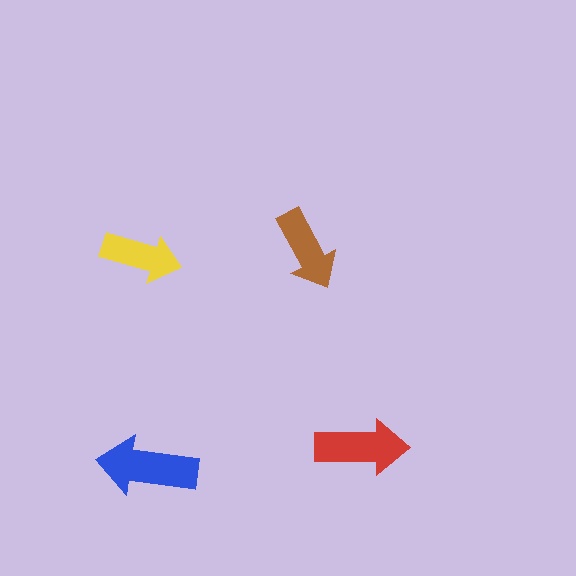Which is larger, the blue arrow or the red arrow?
The blue one.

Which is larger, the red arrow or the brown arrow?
The red one.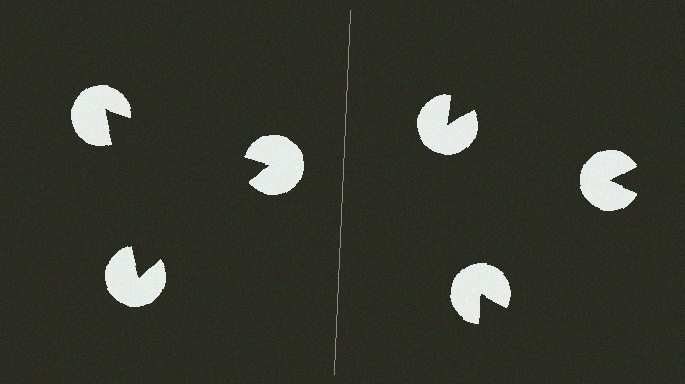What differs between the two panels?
The pac-man discs are positioned identically on both sides; only the wedge orientations differ. On the left they align to a triangle; on the right they are misaligned.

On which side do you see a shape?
An illusory triangle appears on the left side. On the right side the wedge cuts are rotated, so no coherent shape forms.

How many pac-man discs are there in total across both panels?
6 — 3 on each side.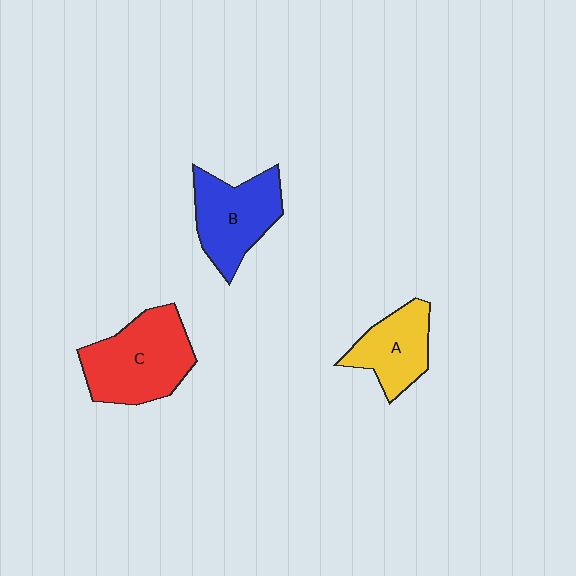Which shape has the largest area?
Shape C (red).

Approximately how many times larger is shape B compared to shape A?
Approximately 1.3 times.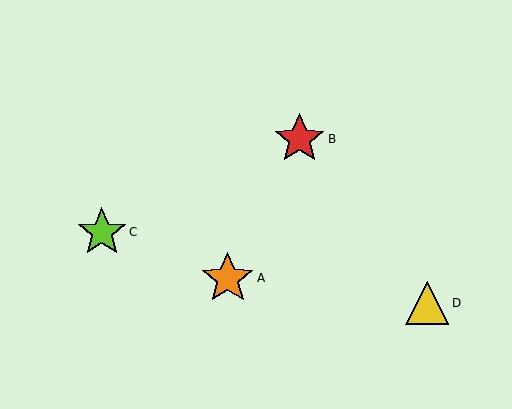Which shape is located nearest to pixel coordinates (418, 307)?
The yellow triangle (labeled D) at (427, 303) is nearest to that location.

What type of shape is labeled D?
Shape D is a yellow triangle.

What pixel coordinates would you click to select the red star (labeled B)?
Click at (300, 139) to select the red star B.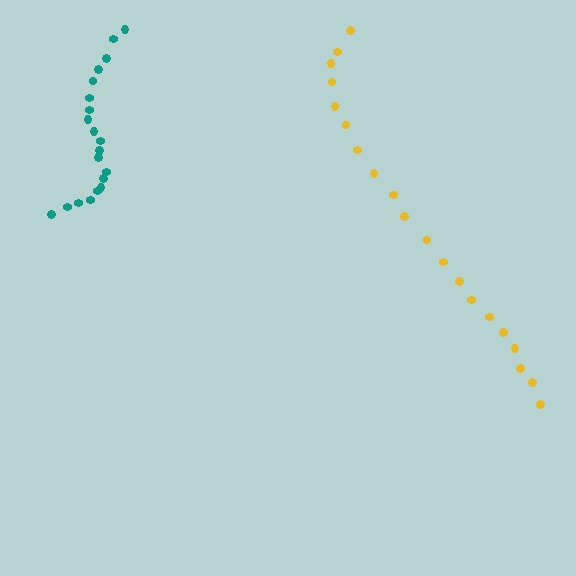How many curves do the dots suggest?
There are 2 distinct paths.